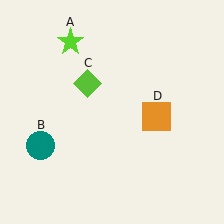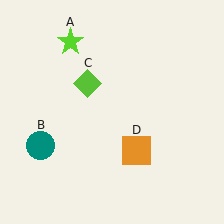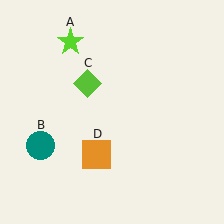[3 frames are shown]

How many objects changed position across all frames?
1 object changed position: orange square (object D).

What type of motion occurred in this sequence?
The orange square (object D) rotated clockwise around the center of the scene.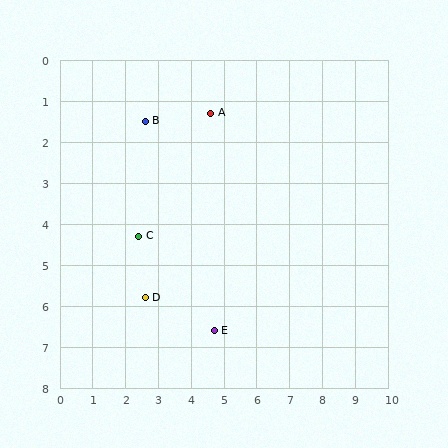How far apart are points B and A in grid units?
Points B and A are about 2.0 grid units apart.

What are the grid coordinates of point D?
Point D is at approximately (2.6, 5.8).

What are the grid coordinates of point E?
Point E is at approximately (4.7, 6.6).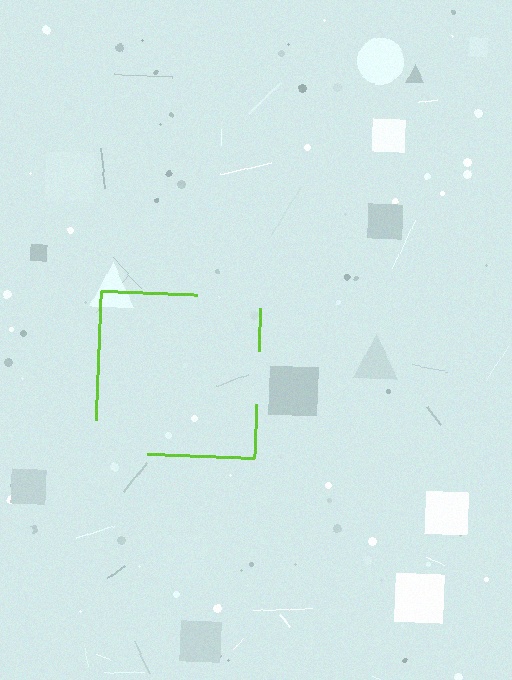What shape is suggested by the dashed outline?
The dashed outline suggests a square.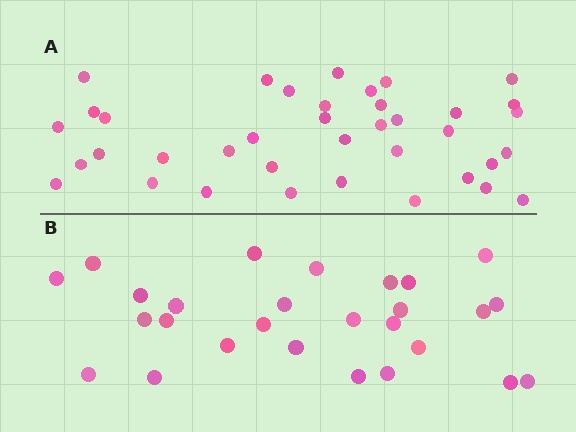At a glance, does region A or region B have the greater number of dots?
Region A (the top region) has more dots.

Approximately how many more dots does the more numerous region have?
Region A has roughly 12 or so more dots than region B.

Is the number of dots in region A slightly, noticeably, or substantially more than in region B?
Region A has noticeably more, but not dramatically so. The ratio is roughly 1.4 to 1.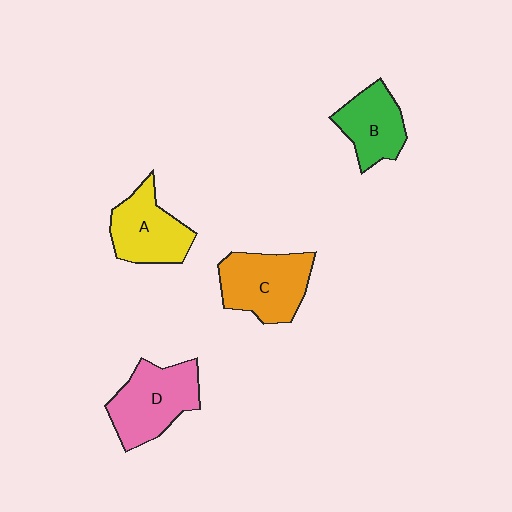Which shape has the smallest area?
Shape B (green).